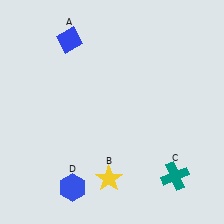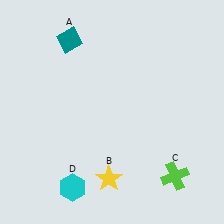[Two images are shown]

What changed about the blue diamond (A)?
In Image 1, A is blue. In Image 2, it changed to teal.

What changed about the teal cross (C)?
In Image 1, C is teal. In Image 2, it changed to lime.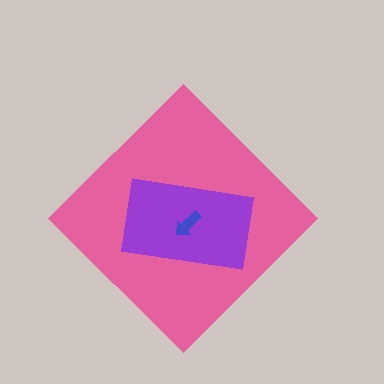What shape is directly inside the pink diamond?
The purple rectangle.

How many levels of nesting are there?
3.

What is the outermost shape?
The pink diamond.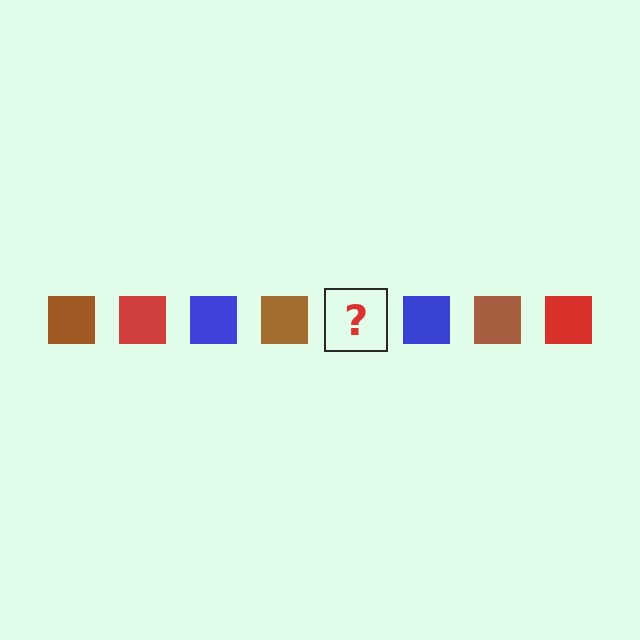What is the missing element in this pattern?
The missing element is a red square.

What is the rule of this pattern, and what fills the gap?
The rule is that the pattern cycles through brown, red, blue squares. The gap should be filled with a red square.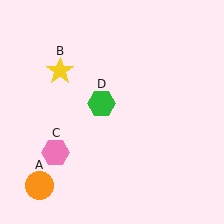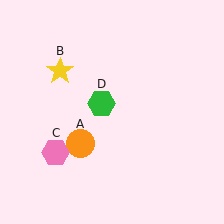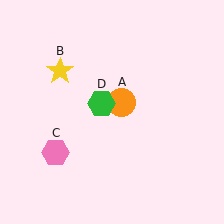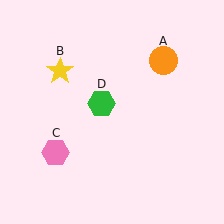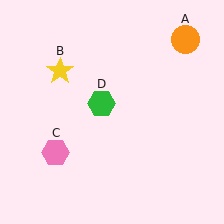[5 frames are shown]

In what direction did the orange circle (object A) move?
The orange circle (object A) moved up and to the right.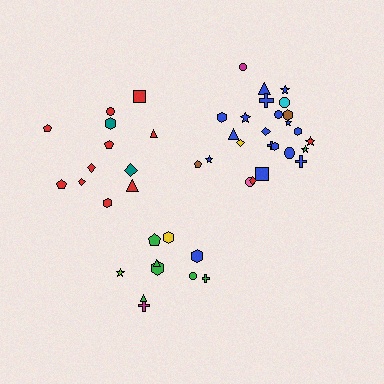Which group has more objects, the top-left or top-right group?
The top-right group.